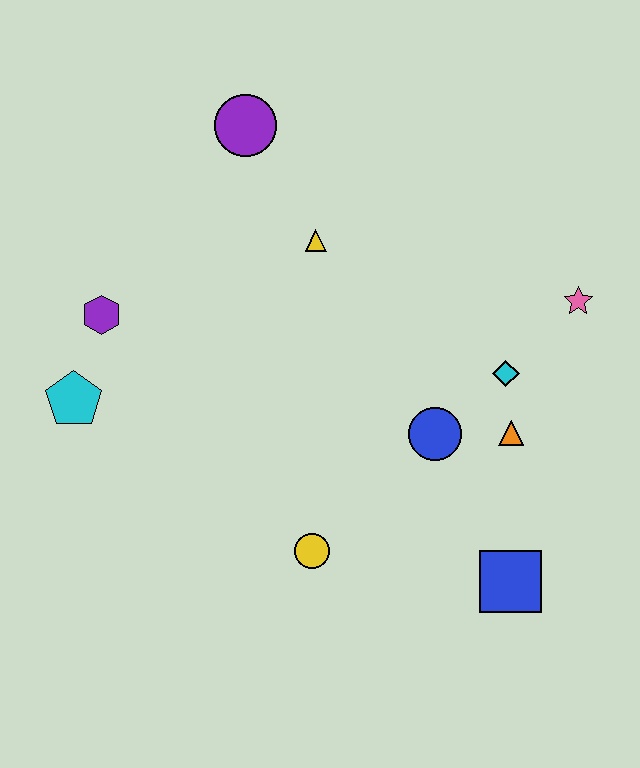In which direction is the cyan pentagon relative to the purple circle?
The cyan pentagon is below the purple circle.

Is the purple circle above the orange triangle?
Yes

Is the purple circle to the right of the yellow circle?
No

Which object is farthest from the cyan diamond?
The cyan pentagon is farthest from the cyan diamond.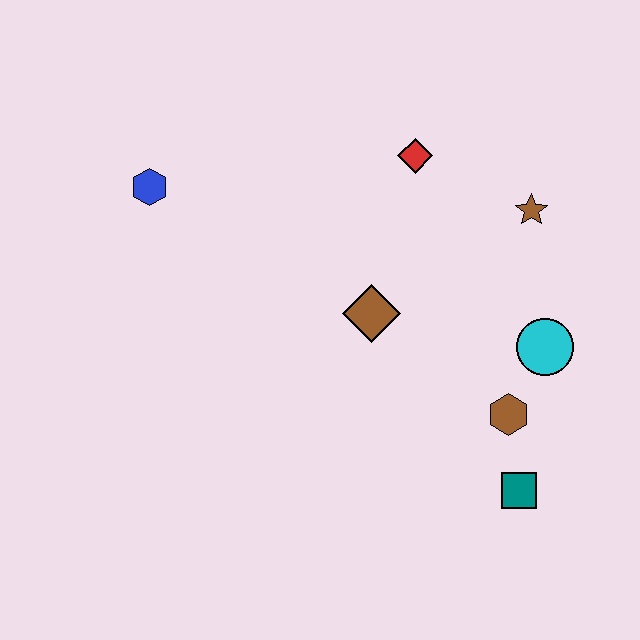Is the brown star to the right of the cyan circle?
No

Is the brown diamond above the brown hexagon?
Yes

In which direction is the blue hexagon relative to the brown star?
The blue hexagon is to the left of the brown star.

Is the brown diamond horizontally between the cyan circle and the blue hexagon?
Yes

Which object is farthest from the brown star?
The blue hexagon is farthest from the brown star.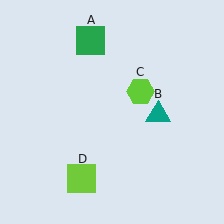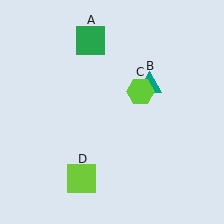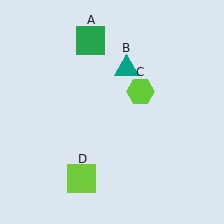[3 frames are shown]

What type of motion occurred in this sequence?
The teal triangle (object B) rotated counterclockwise around the center of the scene.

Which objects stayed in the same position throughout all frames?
Green square (object A) and lime hexagon (object C) and lime square (object D) remained stationary.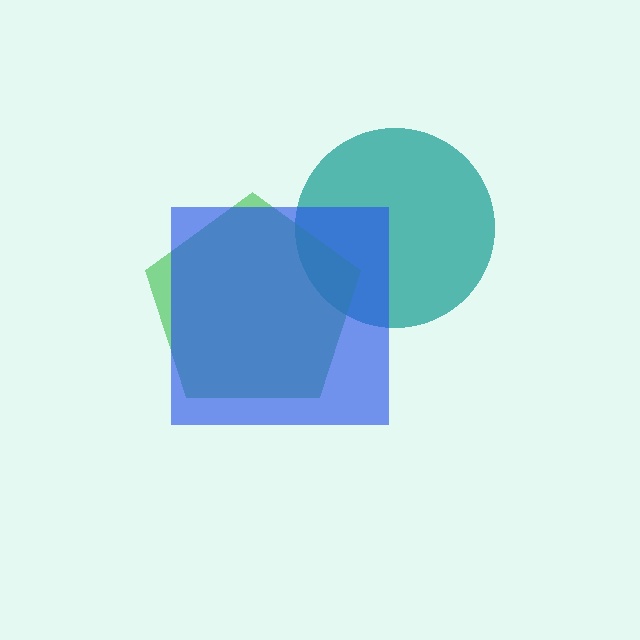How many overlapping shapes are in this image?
There are 3 overlapping shapes in the image.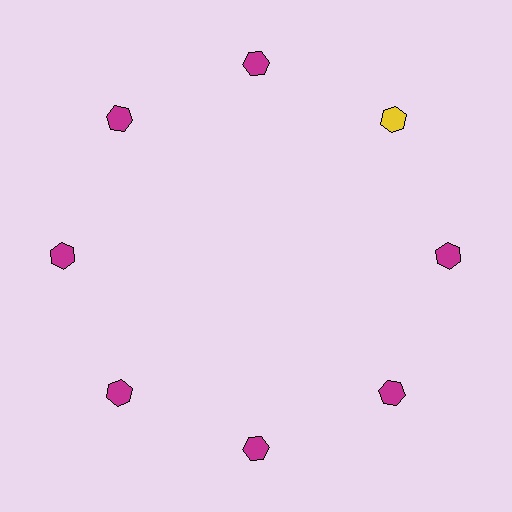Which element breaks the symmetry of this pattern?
The yellow hexagon at roughly the 2 o'clock position breaks the symmetry. All other shapes are magenta hexagons.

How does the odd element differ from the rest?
It has a different color: yellow instead of magenta.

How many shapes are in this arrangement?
There are 8 shapes arranged in a ring pattern.